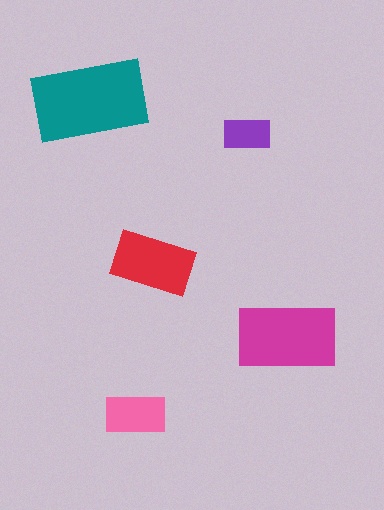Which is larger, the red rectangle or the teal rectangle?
The teal one.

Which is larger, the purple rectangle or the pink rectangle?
The pink one.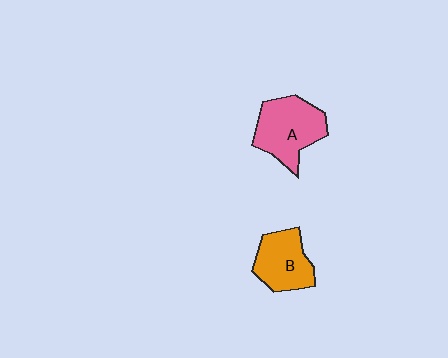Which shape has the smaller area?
Shape B (orange).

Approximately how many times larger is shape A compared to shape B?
Approximately 1.3 times.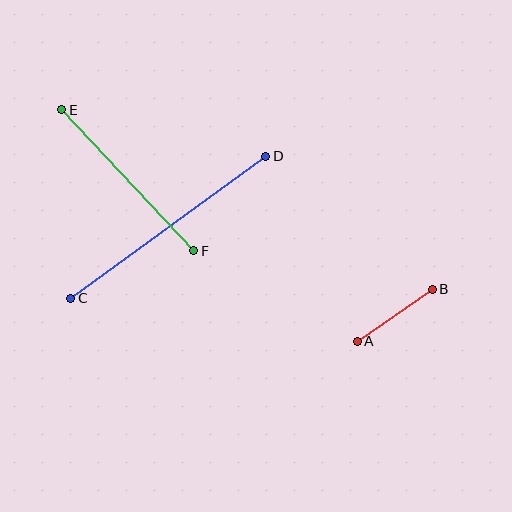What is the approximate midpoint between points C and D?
The midpoint is at approximately (168, 227) pixels.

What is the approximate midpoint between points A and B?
The midpoint is at approximately (395, 315) pixels.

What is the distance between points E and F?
The distance is approximately 193 pixels.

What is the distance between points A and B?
The distance is approximately 91 pixels.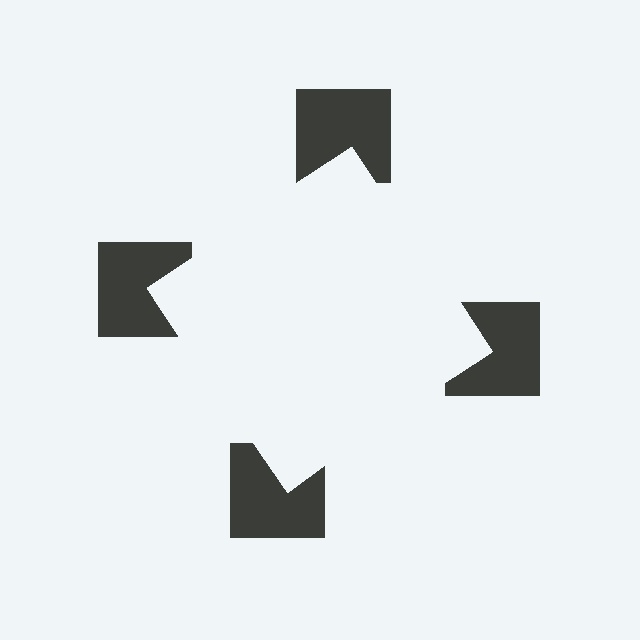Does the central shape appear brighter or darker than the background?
It typically appears slightly brighter than the background, even though no actual brightness change is drawn.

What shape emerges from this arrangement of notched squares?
An illusory square — its edges are inferred from the aligned wedge cuts in the notched squares, not physically drawn.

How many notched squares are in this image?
There are 4 — one at each vertex of the illusory square.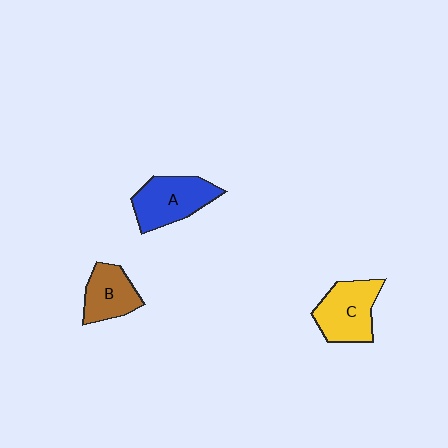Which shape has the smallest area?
Shape B (brown).